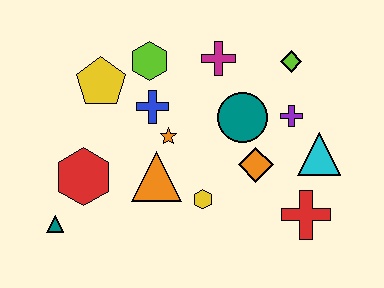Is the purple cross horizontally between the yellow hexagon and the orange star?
No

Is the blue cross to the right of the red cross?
No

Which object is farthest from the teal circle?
The teal triangle is farthest from the teal circle.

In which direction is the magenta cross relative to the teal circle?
The magenta cross is above the teal circle.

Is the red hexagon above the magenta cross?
No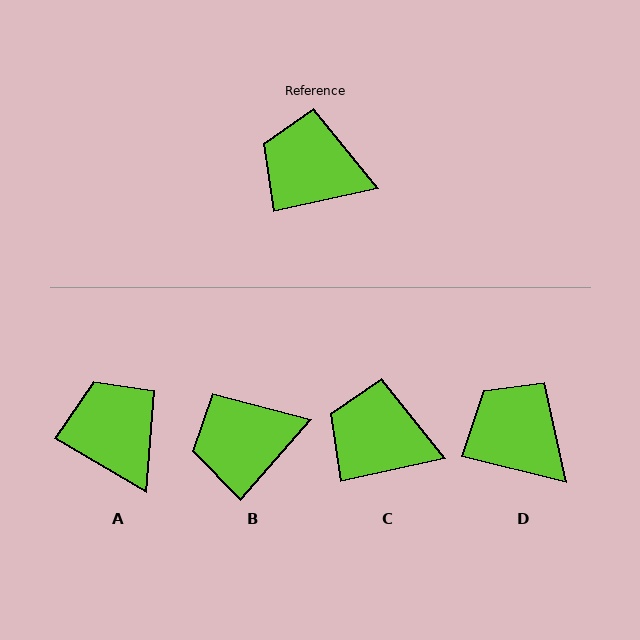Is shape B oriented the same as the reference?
No, it is off by about 36 degrees.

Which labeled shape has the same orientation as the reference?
C.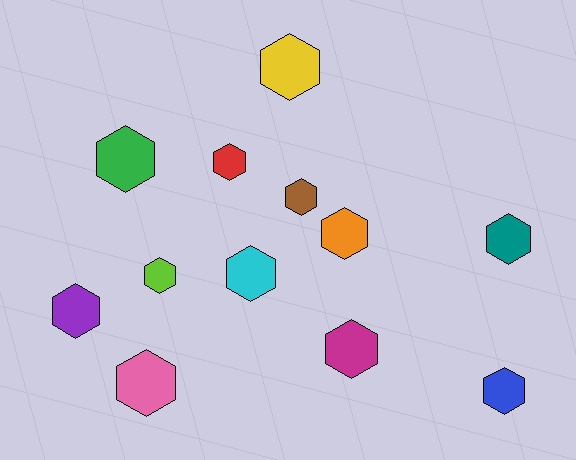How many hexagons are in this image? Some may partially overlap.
There are 12 hexagons.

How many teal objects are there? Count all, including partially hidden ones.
There is 1 teal object.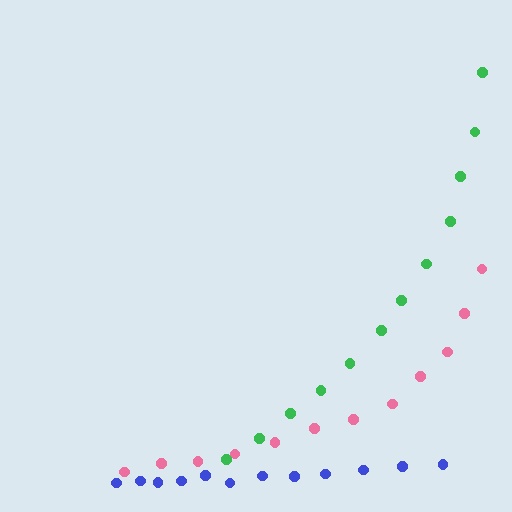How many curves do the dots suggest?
There are 3 distinct paths.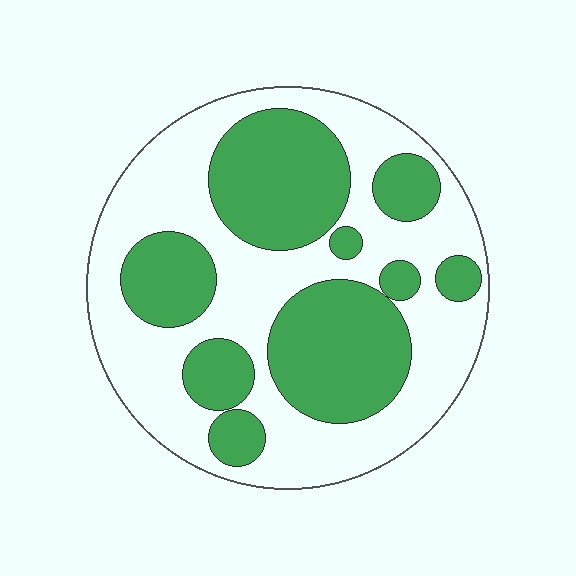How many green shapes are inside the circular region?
9.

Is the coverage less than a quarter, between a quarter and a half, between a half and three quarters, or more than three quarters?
Between a quarter and a half.